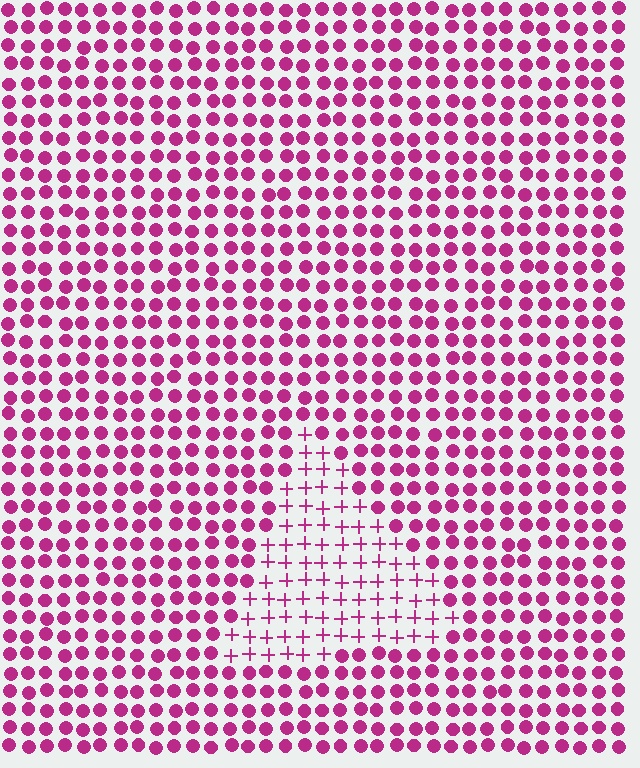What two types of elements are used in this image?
The image uses plus signs inside the triangle region and circles outside it.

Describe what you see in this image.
The image is filled with small magenta elements arranged in a uniform grid. A triangle-shaped region contains plus signs, while the surrounding area contains circles. The boundary is defined purely by the change in element shape.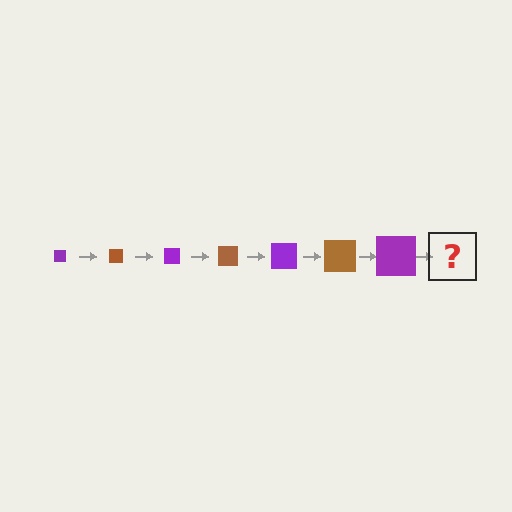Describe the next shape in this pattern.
It should be a brown square, larger than the previous one.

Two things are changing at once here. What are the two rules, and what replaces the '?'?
The two rules are that the square grows larger each step and the color cycles through purple and brown. The '?' should be a brown square, larger than the previous one.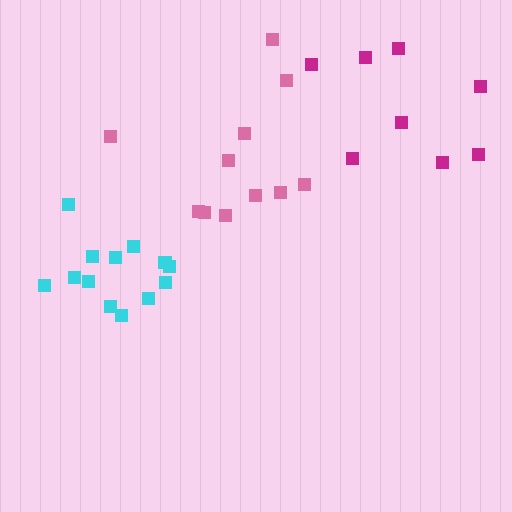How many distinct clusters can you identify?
There are 3 distinct clusters.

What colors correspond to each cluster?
The clusters are colored: pink, cyan, magenta.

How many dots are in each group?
Group 1: 11 dots, Group 2: 13 dots, Group 3: 8 dots (32 total).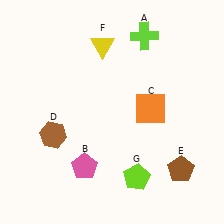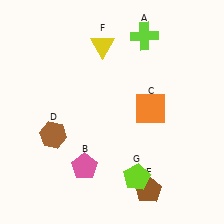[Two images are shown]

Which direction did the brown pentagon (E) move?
The brown pentagon (E) moved left.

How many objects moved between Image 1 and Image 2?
1 object moved between the two images.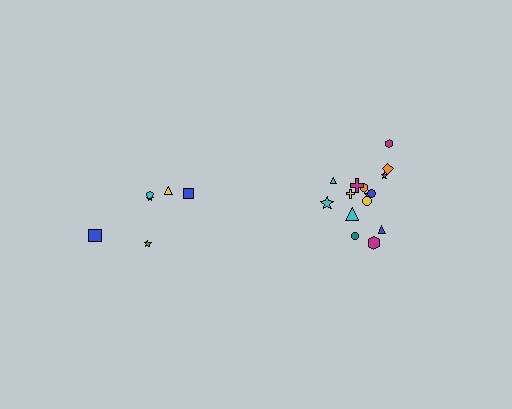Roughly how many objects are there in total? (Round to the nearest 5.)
Roughly 20 objects in total.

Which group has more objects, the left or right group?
The right group.